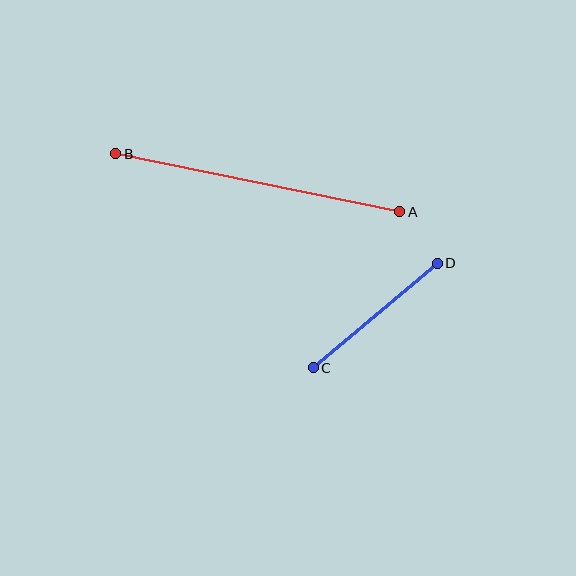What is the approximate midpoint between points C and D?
The midpoint is at approximately (375, 316) pixels.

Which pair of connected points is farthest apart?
Points A and B are farthest apart.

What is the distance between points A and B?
The distance is approximately 290 pixels.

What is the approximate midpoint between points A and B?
The midpoint is at approximately (258, 183) pixels.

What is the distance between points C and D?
The distance is approximately 162 pixels.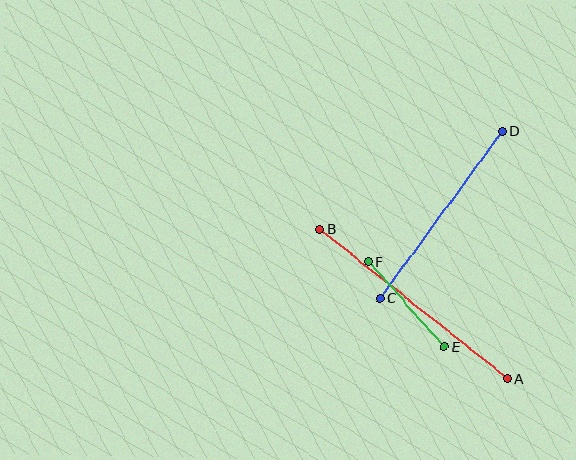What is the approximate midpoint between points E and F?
The midpoint is at approximately (406, 304) pixels.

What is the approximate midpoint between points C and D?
The midpoint is at approximately (441, 214) pixels.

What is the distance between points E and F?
The distance is approximately 113 pixels.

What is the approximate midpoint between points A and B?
The midpoint is at approximately (413, 304) pixels.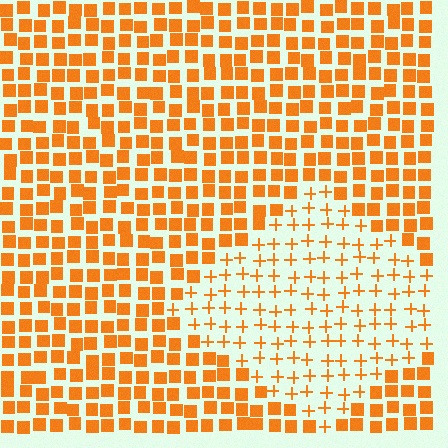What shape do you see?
I see a diamond.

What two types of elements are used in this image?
The image uses plus signs inside the diamond region and squares outside it.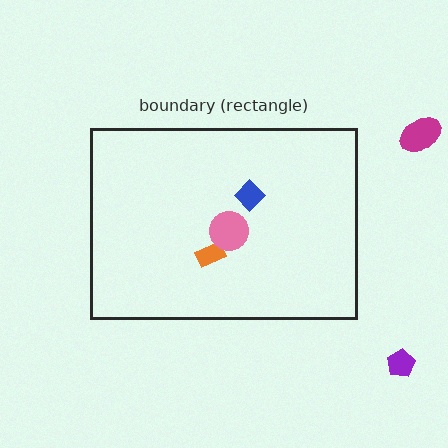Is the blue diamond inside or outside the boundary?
Inside.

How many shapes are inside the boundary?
3 inside, 2 outside.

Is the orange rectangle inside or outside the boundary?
Inside.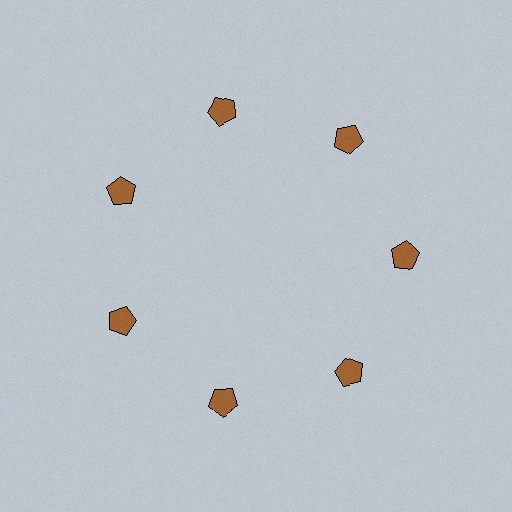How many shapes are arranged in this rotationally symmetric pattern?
There are 7 shapes, arranged in 7 groups of 1.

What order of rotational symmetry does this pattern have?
This pattern has 7-fold rotational symmetry.